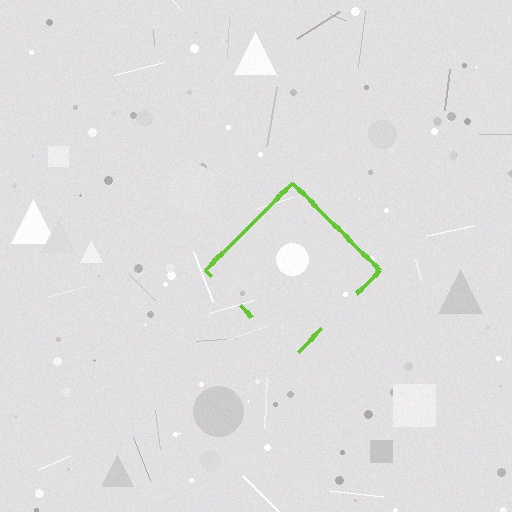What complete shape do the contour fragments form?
The contour fragments form a diamond.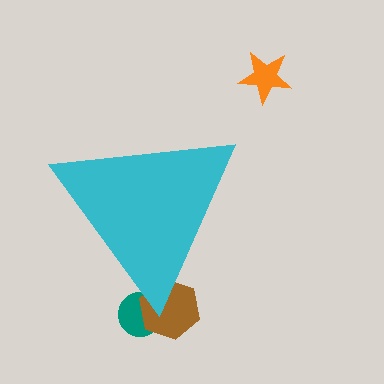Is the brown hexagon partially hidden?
Yes, the brown hexagon is partially hidden behind the cyan triangle.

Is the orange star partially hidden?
No, the orange star is fully visible.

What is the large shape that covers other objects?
A cyan triangle.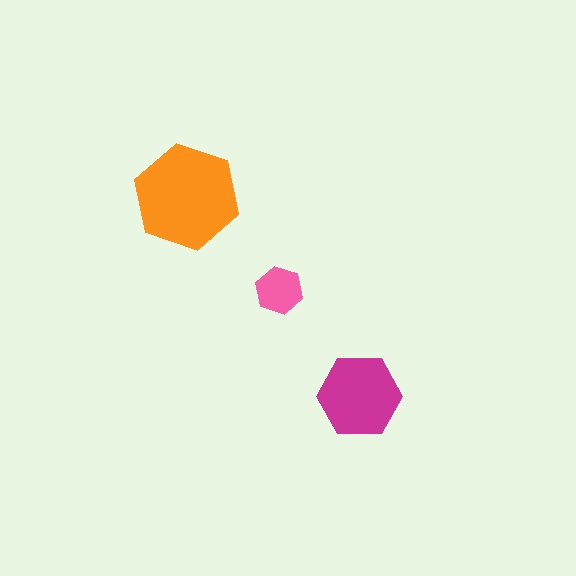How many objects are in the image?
There are 3 objects in the image.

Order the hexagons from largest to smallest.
the orange one, the magenta one, the pink one.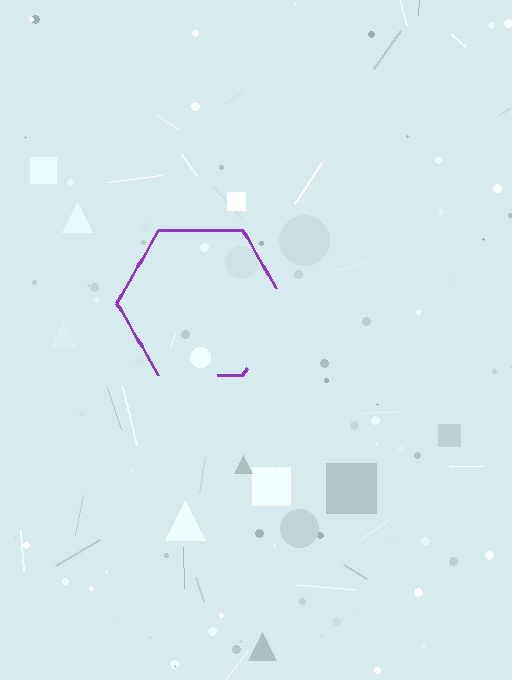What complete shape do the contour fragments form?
The contour fragments form a hexagon.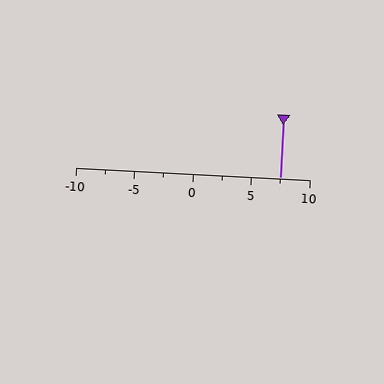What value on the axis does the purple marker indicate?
The marker indicates approximately 7.5.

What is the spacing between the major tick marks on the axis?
The major ticks are spaced 5 apart.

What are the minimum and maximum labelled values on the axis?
The axis runs from -10 to 10.